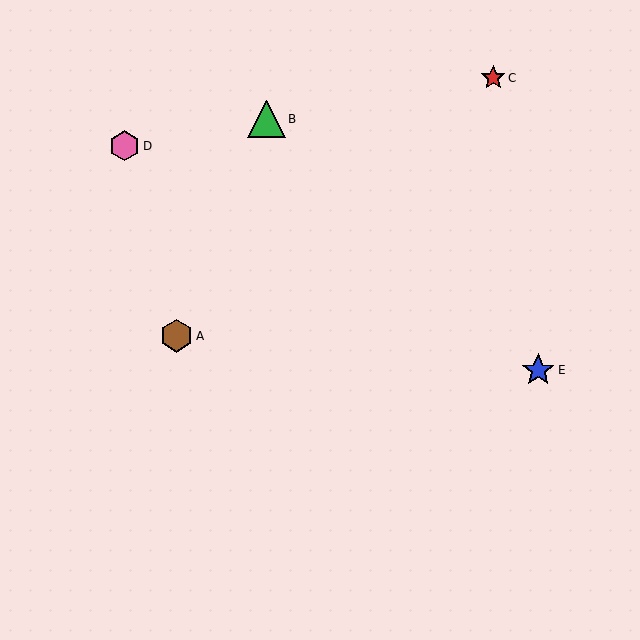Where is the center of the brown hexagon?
The center of the brown hexagon is at (177, 336).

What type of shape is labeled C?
Shape C is a red star.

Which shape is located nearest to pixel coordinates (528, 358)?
The blue star (labeled E) at (538, 370) is nearest to that location.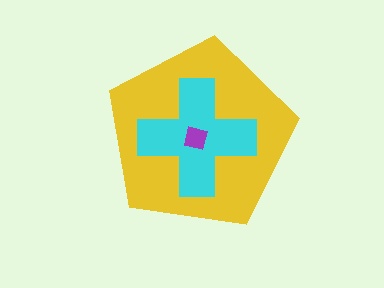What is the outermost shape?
The yellow pentagon.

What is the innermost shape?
The purple square.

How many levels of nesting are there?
3.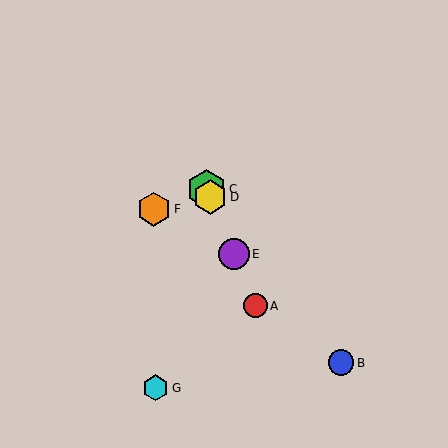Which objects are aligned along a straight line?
Objects A, C, D, E are aligned along a straight line.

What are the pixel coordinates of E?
Object E is at (234, 254).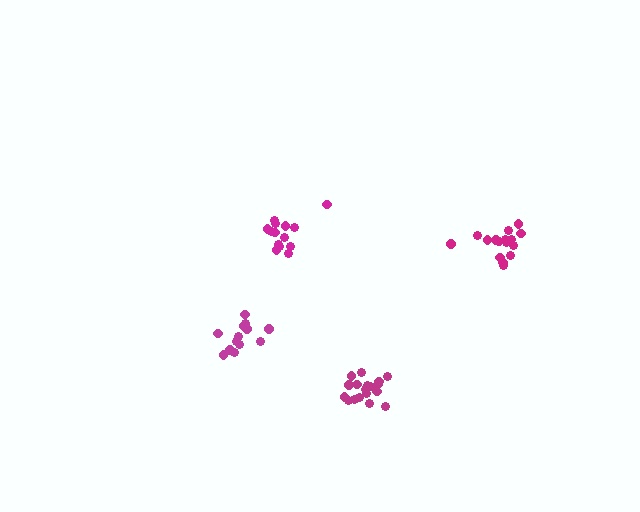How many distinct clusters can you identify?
There are 4 distinct clusters.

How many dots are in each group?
Group 1: 14 dots, Group 2: 14 dots, Group 3: 18 dots, Group 4: 17 dots (63 total).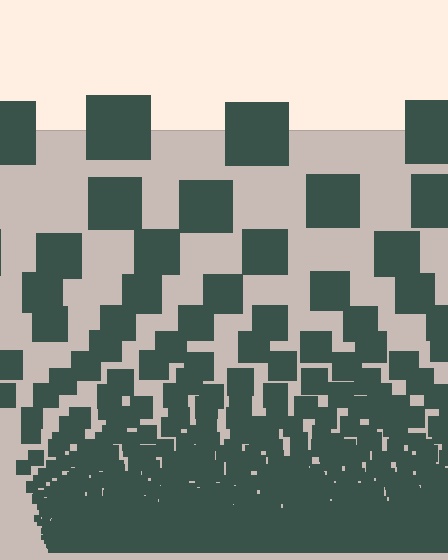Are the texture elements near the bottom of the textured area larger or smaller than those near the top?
Smaller. The gradient is inverted — elements near the bottom are smaller and denser.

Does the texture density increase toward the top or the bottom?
Density increases toward the bottom.